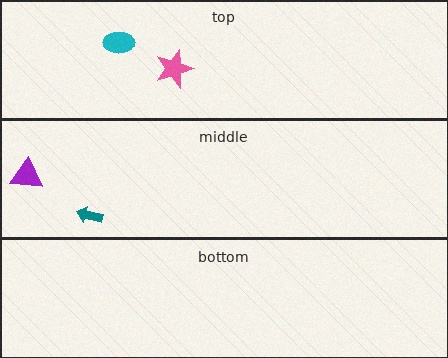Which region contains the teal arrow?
The middle region.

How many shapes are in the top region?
2.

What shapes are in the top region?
The cyan ellipse, the pink star.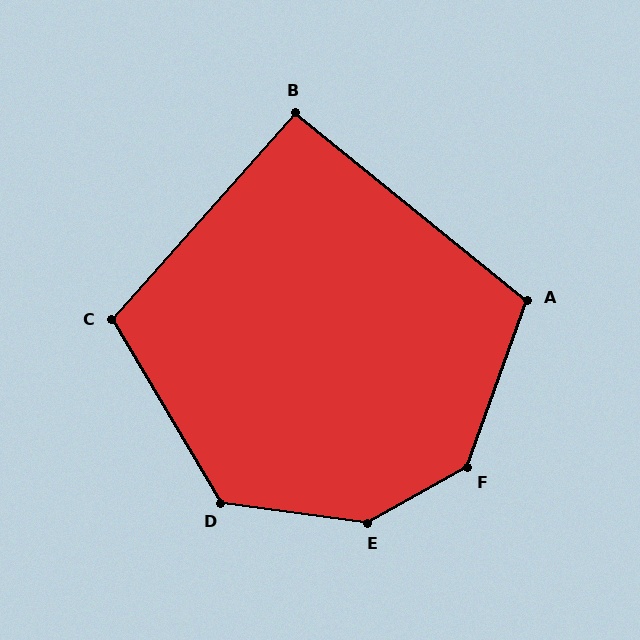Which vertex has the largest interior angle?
E, at approximately 143 degrees.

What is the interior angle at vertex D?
Approximately 128 degrees (obtuse).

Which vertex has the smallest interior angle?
B, at approximately 93 degrees.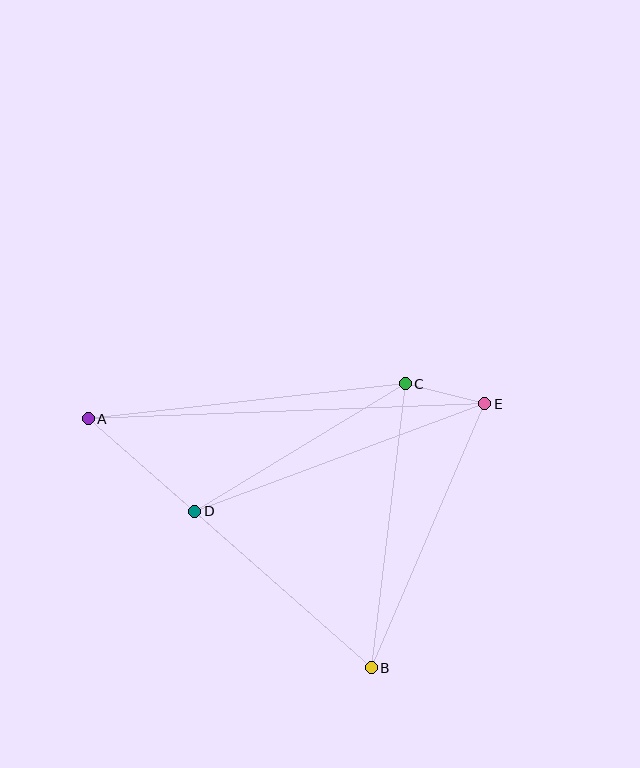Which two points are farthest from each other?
Points A and E are farthest from each other.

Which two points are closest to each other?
Points C and E are closest to each other.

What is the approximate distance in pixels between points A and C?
The distance between A and C is approximately 319 pixels.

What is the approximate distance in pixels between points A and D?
The distance between A and D is approximately 141 pixels.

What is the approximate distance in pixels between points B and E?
The distance between B and E is approximately 288 pixels.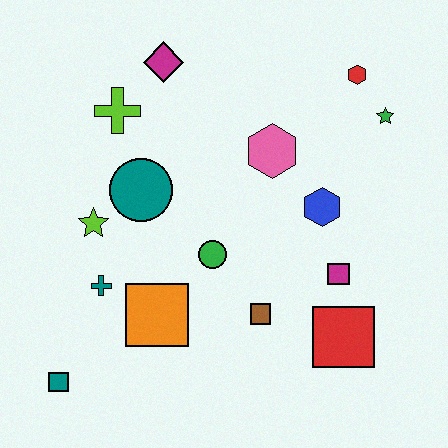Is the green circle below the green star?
Yes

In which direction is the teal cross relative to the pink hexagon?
The teal cross is to the left of the pink hexagon.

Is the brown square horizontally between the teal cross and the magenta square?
Yes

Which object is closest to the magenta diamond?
The lime cross is closest to the magenta diamond.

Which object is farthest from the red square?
The magenta diamond is farthest from the red square.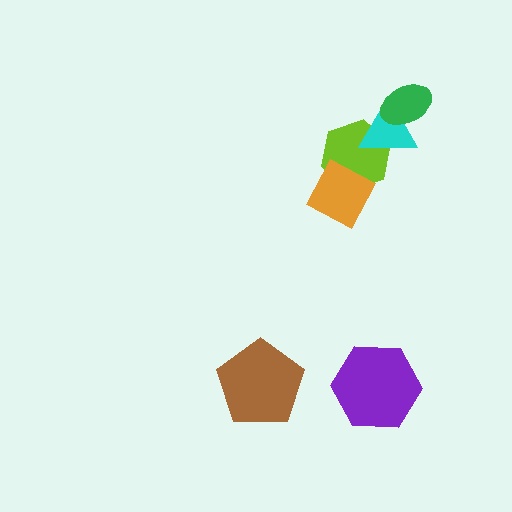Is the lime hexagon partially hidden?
Yes, it is partially covered by another shape.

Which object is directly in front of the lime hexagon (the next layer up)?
The cyan triangle is directly in front of the lime hexagon.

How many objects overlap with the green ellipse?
1 object overlaps with the green ellipse.